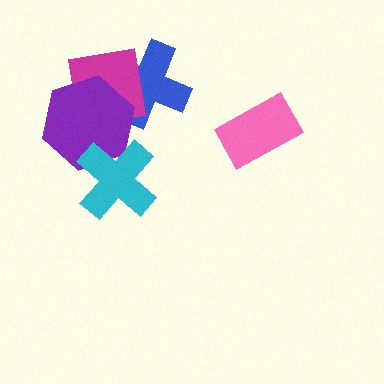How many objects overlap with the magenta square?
2 objects overlap with the magenta square.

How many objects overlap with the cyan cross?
1 object overlaps with the cyan cross.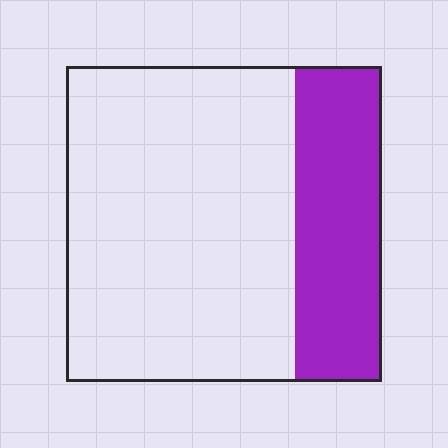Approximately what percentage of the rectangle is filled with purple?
Approximately 30%.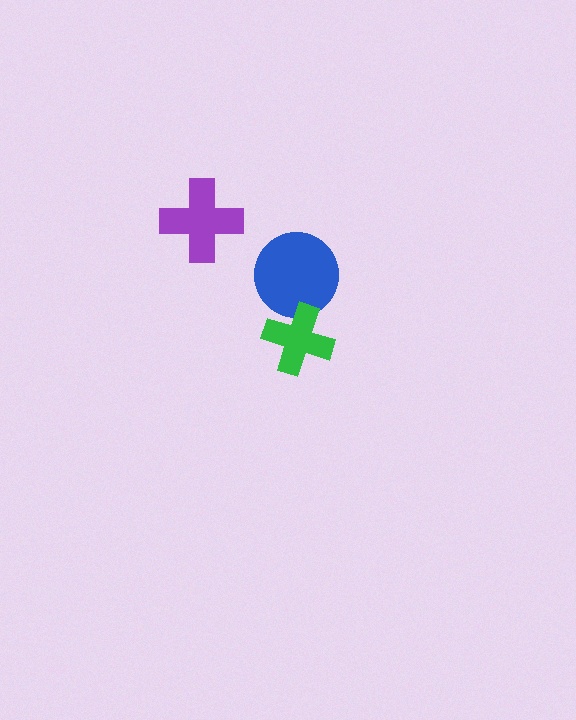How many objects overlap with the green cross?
1 object overlaps with the green cross.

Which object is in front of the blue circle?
The green cross is in front of the blue circle.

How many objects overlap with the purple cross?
0 objects overlap with the purple cross.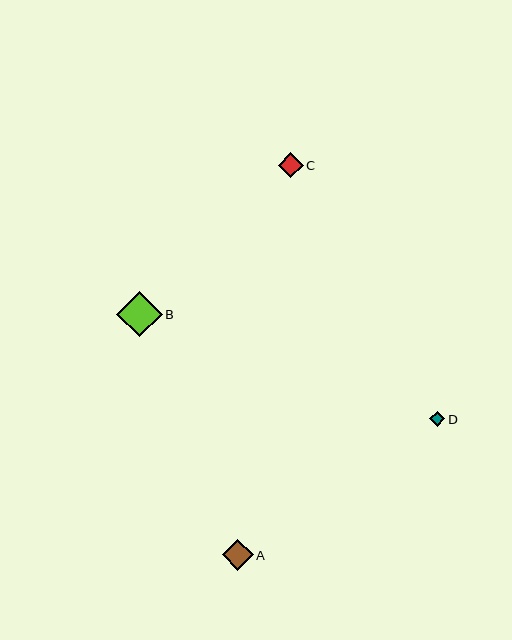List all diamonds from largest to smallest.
From largest to smallest: B, A, C, D.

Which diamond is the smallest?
Diamond D is the smallest with a size of approximately 15 pixels.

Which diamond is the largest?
Diamond B is the largest with a size of approximately 45 pixels.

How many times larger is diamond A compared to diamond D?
Diamond A is approximately 2.0 times the size of diamond D.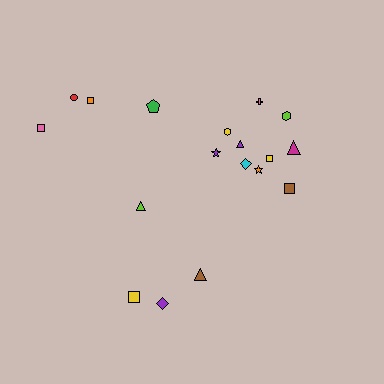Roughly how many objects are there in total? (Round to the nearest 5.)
Roughly 20 objects in total.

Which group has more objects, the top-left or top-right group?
The top-right group.